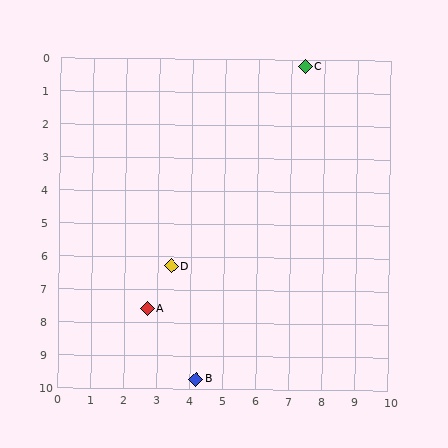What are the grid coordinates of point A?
Point A is at approximately (2.7, 7.6).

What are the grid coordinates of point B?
Point B is at approximately (4.2, 9.7).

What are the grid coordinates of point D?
Point D is at approximately (3.4, 6.3).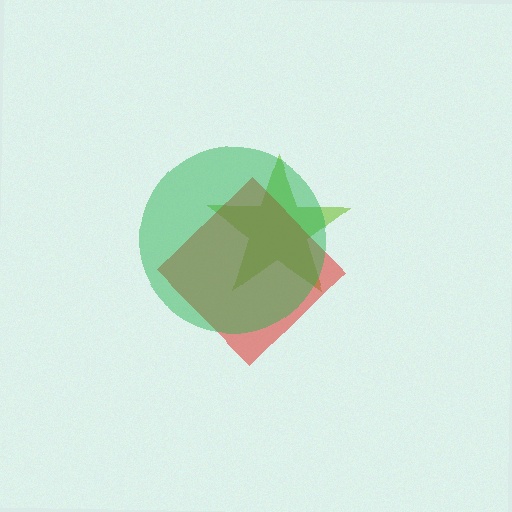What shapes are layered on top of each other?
The layered shapes are: a lime star, a red diamond, a green circle.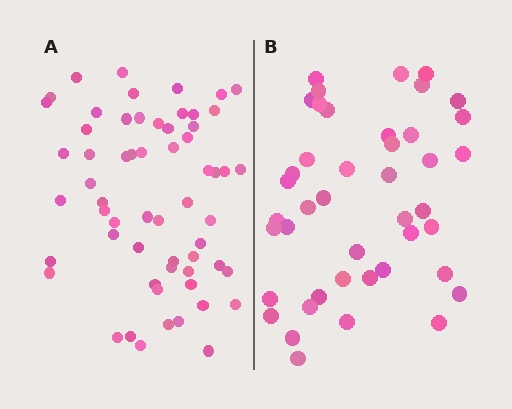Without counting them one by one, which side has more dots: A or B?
Region A (the left region) has more dots.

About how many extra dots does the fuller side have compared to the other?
Region A has approximately 15 more dots than region B.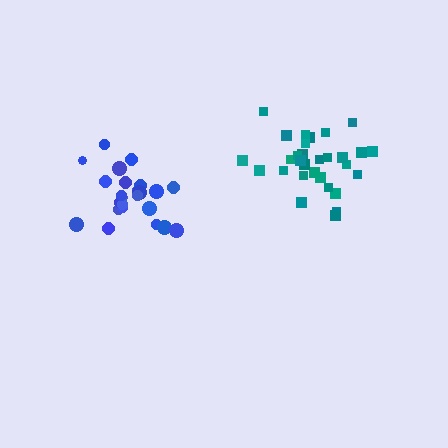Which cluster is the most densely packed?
Teal.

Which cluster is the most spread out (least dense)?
Blue.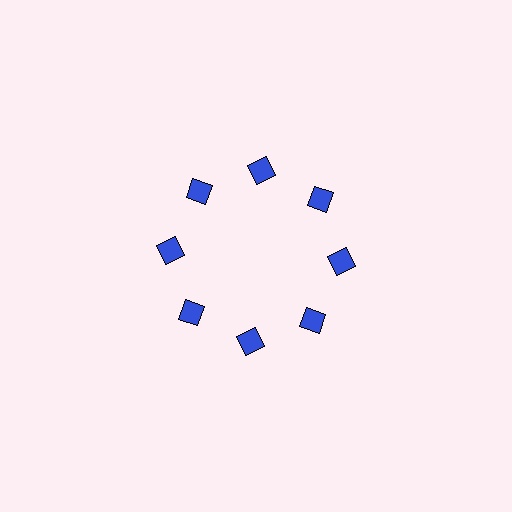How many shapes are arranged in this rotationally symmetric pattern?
There are 8 shapes, arranged in 8 groups of 1.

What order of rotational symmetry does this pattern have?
This pattern has 8-fold rotational symmetry.